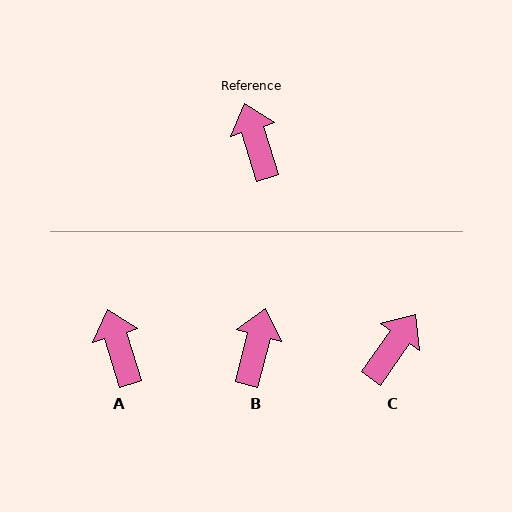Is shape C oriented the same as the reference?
No, it is off by about 52 degrees.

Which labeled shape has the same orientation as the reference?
A.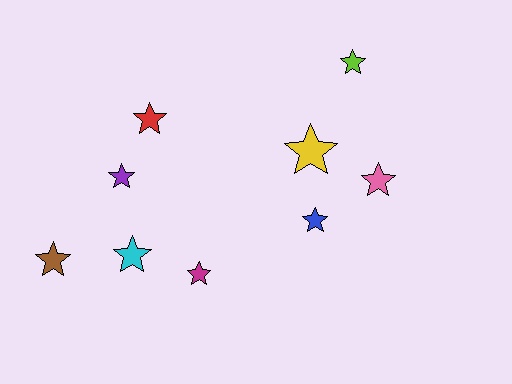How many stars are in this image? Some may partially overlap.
There are 9 stars.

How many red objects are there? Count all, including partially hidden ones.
There is 1 red object.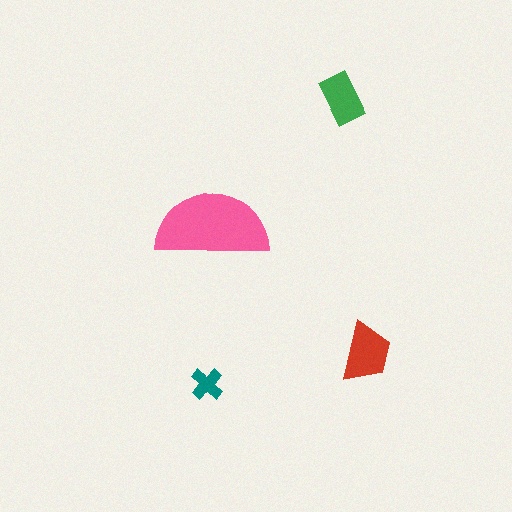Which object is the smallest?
The teal cross.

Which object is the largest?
The pink semicircle.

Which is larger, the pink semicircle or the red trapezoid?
The pink semicircle.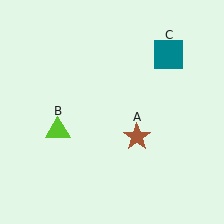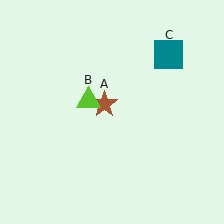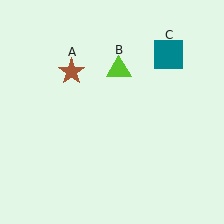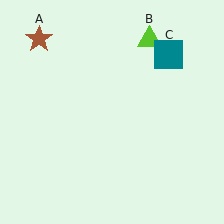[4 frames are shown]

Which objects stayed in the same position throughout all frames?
Teal square (object C) remained stationary.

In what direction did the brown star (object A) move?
The brown star (object A) moved up and to the left.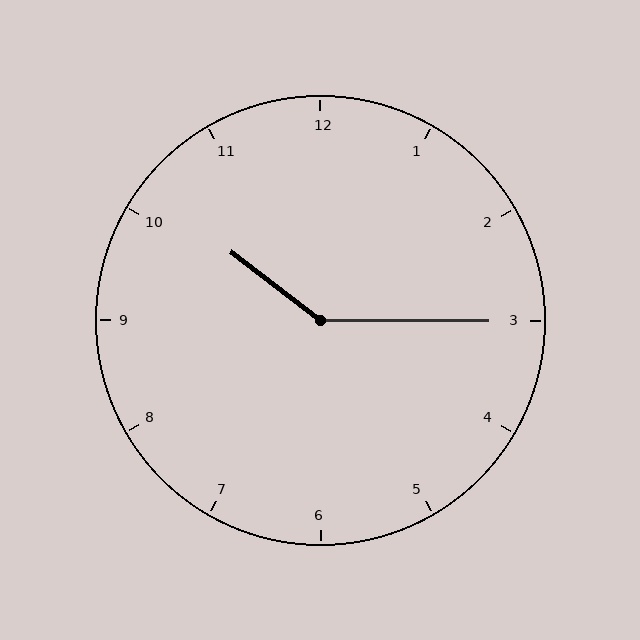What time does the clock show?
10:15.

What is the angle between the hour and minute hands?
Approximately 142 degrees.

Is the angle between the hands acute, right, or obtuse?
It is obtuse.